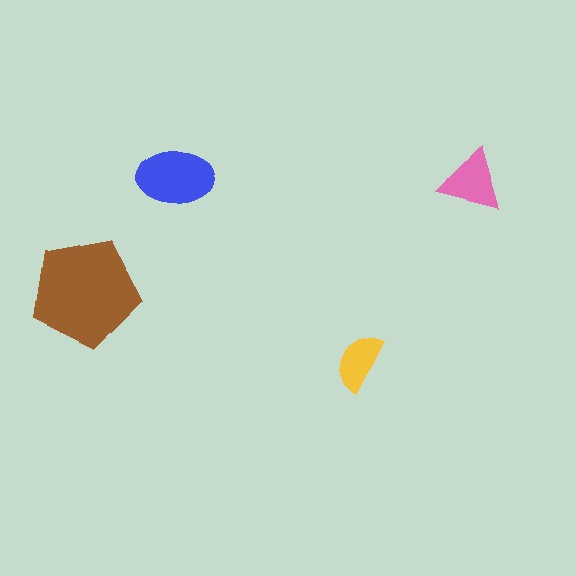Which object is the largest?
The brown pentagon.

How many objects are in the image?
There are 4 objects in the image.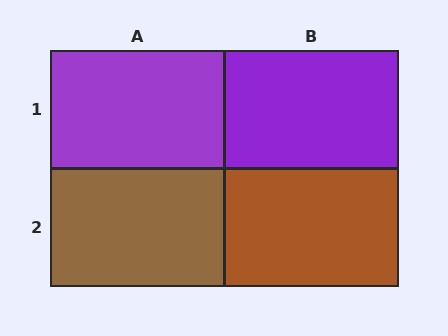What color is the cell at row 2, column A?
Brown.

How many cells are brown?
2 cells are brown.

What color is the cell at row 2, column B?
Brown.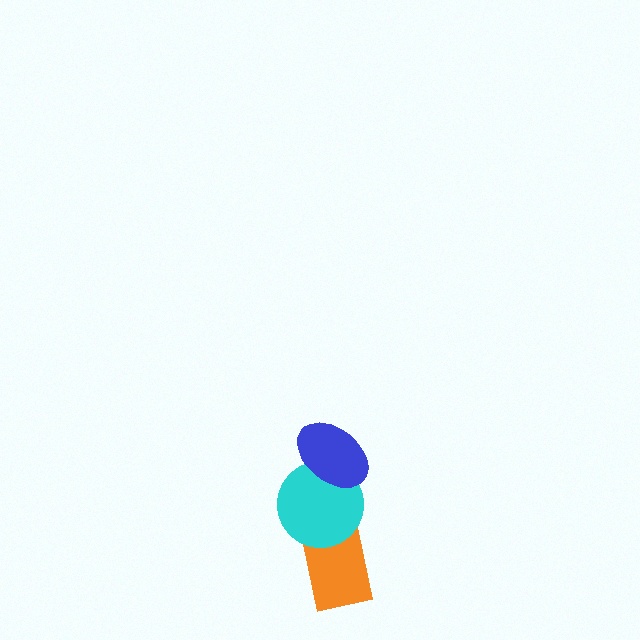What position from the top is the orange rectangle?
The orange rectangle is 3rd from the top.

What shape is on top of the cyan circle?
The blue ellipse is on top of the cyan circle.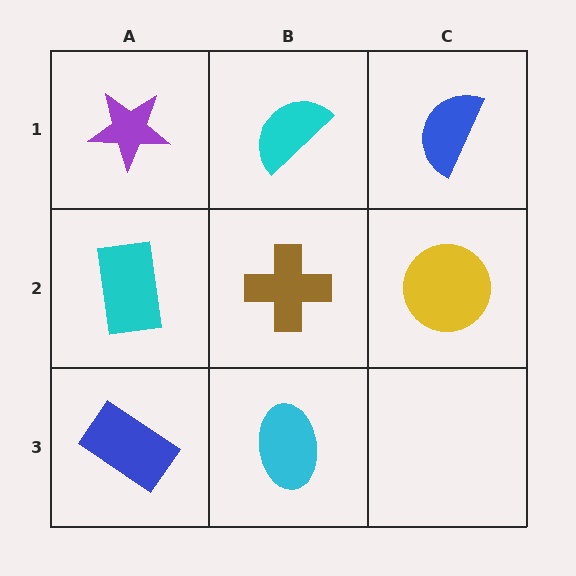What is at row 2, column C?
A yellow circle.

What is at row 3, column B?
A cyan ellipse.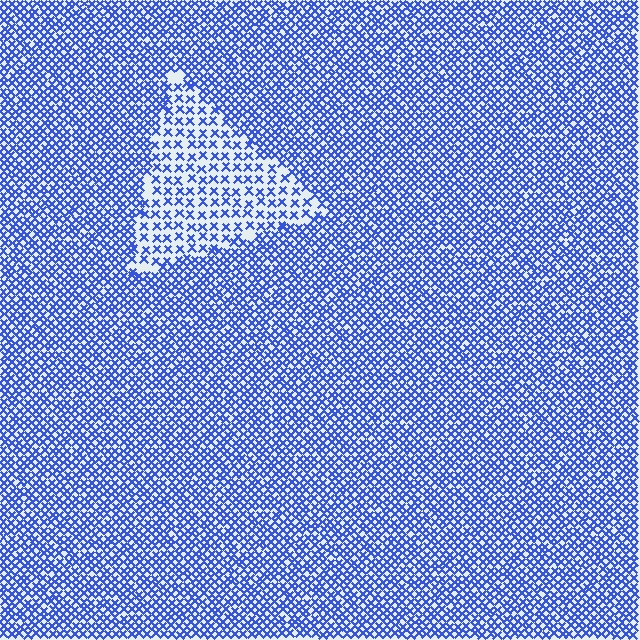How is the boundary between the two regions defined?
The boundary is defined by a change in element density (approximately 2.1x ratio). All elements are the same color, size, and shape.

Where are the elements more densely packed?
The elements are more densely packed outside the triangle boundary.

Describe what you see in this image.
The image contains small blue elements arranged at two different densities. A triangle-shaped region is visible where the elements are less densely packed than the surrounding area.